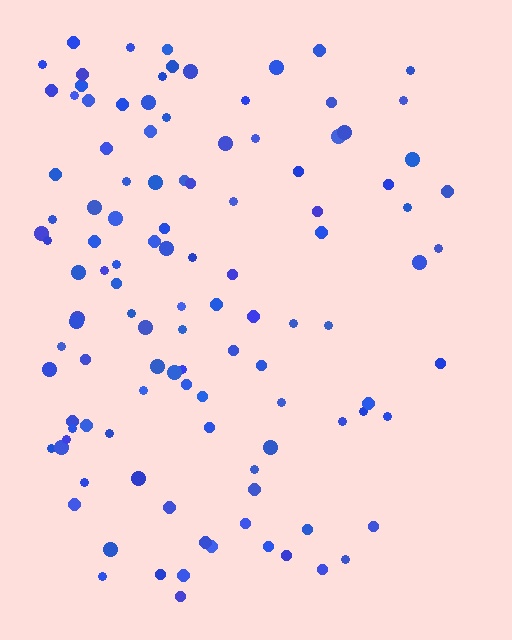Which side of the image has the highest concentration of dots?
The left.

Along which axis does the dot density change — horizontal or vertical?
Horizontal.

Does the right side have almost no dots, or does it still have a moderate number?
Still a moderate number, just noticeably fewer than the left.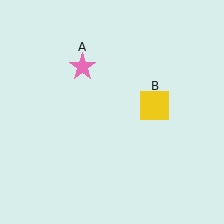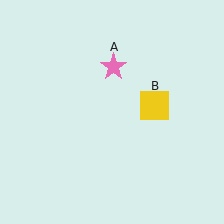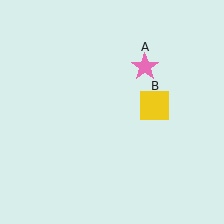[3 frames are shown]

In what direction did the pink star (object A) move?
The pink star (object A) moved right.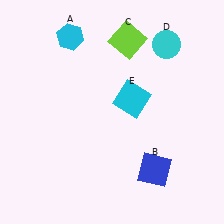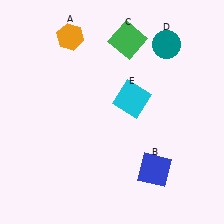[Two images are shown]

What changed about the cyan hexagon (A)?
In Image 1, A is cyan. In Image 2, it changed to orange.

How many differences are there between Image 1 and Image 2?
There are 3 differences between the two images.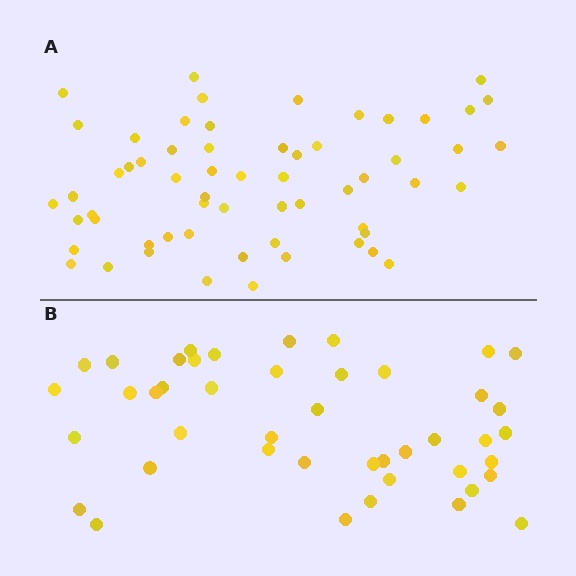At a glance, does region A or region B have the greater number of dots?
Region A (the top region) has more dots.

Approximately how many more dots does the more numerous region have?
Region A has approximately 15 more dots than region B.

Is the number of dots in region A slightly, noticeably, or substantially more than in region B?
Region A has noticeably more, but not dramatically so. The ratio is roughly 1.4 to 1.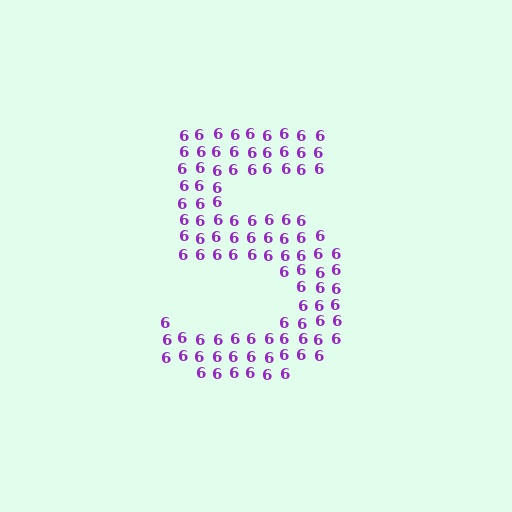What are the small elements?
The small elements are digit 6's.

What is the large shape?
The large shape is the digit 5.